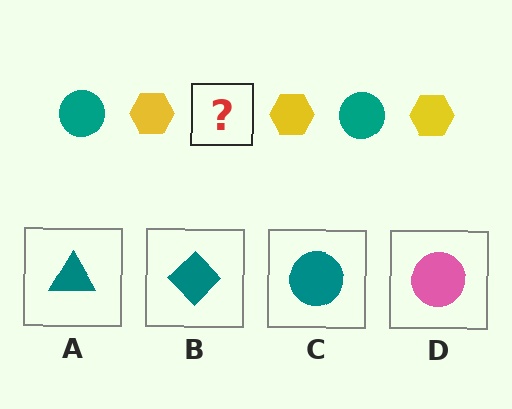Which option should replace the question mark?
Option C.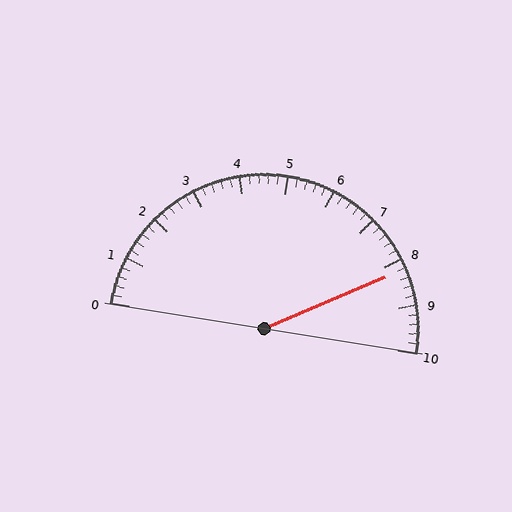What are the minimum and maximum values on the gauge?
The gauge ranges from 0 to 10.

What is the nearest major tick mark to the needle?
The nearest major tick mark is 8.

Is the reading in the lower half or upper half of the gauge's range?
The reading is in the upper half of the range (0 to 10).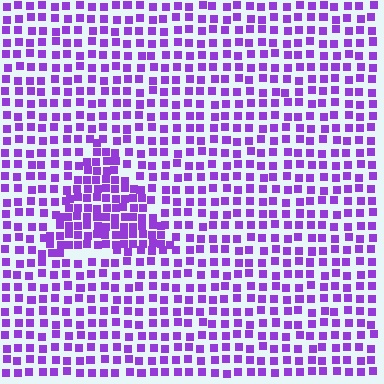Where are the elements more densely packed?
The elements are more densely packed inside the triangle boundary.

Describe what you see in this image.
The image contains small purple elements arranged at two different densities. A triangle-shaped region is visible where the elements are more densely packed than the surrounding area.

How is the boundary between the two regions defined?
The boundary is defined by a change in element density (approximately 1.8x ratio). All elements are the same color, size, and shape.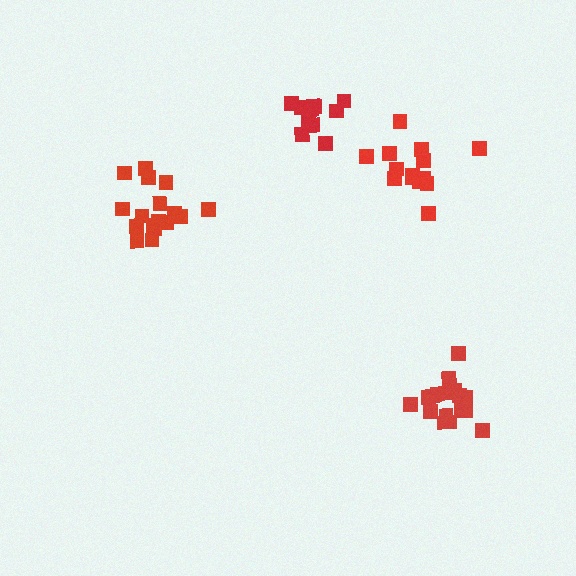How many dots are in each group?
Group 1: 17 dots, Group 2: 14 dots, Group 3: 17 dots, Group 4: 13 dots (61 total).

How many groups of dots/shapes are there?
There are 4 groups.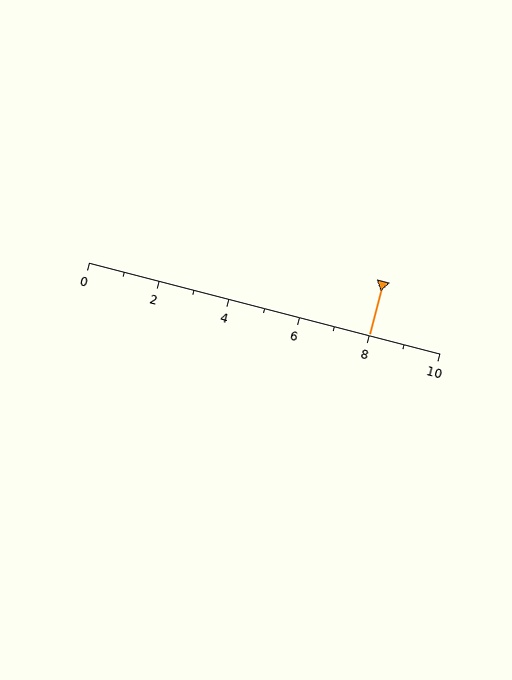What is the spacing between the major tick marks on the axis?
The major ticks are spaced 2 apart.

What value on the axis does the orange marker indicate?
The marker indicates approximately 8.